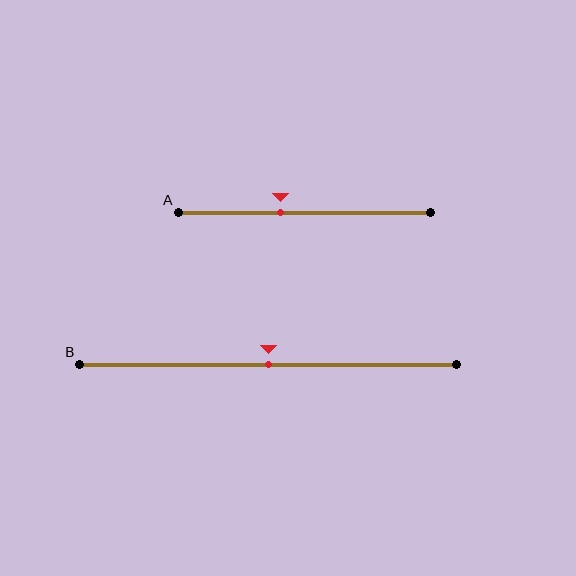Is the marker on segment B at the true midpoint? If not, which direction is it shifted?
Yes, the marker on segment B is at the true midpoint.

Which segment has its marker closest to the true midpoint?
Segment B has its marker closest to the true midpoint.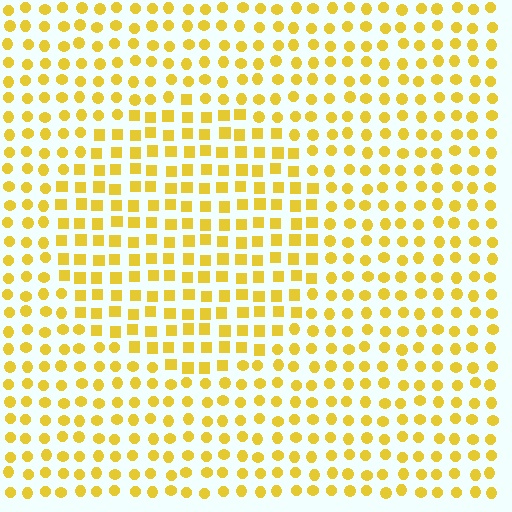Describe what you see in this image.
The image is filled with small yellow elements arranged in a uniform grid. A circle-shaped region contains squares, while the surrounding area contains circles. The boundary is defined purely by the change in element shape.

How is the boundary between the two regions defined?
The boundary is defined by a change in element shape: squares inside vs. circles outside. All elements share the same color and spacing.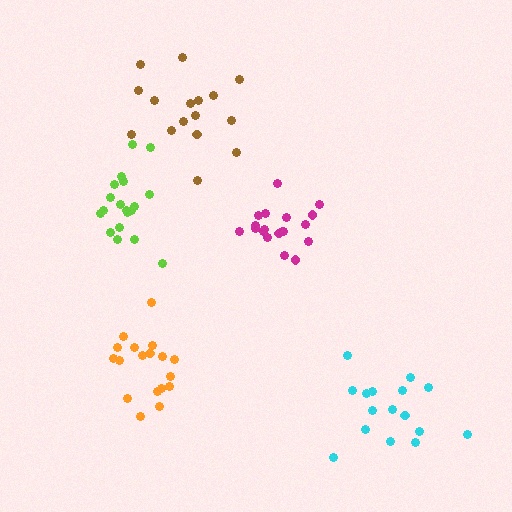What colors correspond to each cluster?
The clusters are colored: orange, cyan, magenta, brown, lime.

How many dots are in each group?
Group 1: 18 dots, Group 2: 16 dots, Group 3: 19 dots, Group 4: 16 dots, Group 5: 19 dots (88 total).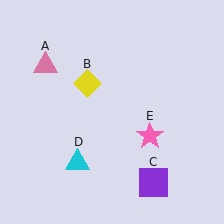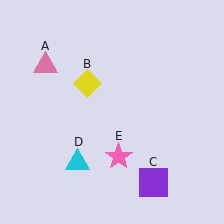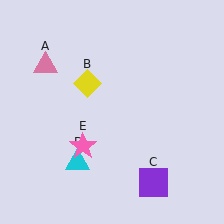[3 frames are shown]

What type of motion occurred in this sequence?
The pink star (object E) rotated clockwise around the center of the scene.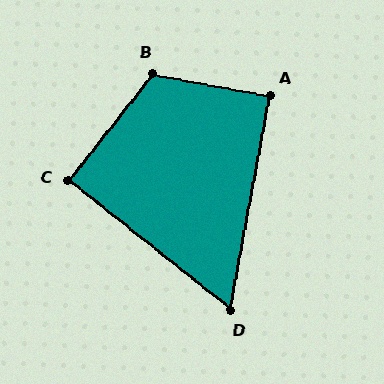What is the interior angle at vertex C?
Approximately 90 degrees (approximately right).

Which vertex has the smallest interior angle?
D, at approximately 62 degrees.